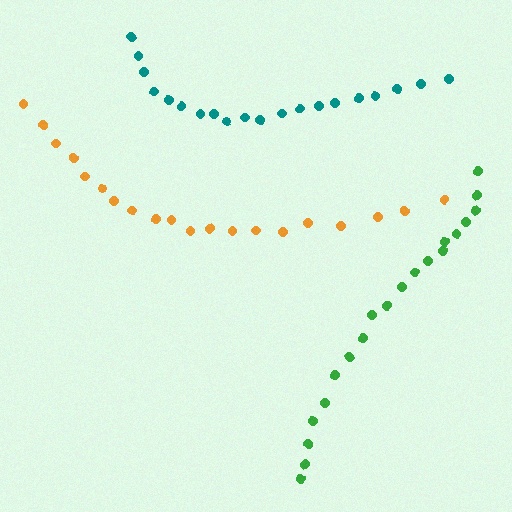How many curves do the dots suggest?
There are 3 distinct paths.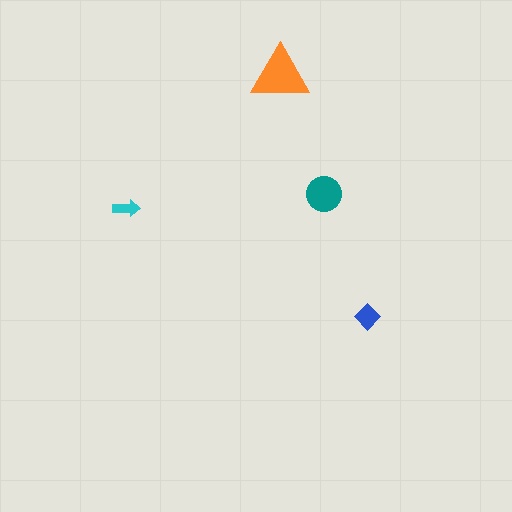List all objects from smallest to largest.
The cyan arrow, the blue diamond, the teal circle, the orange triangle.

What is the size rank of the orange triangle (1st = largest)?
1st.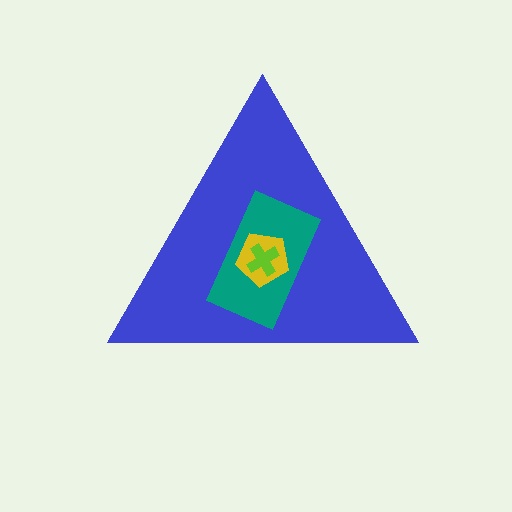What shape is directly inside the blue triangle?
The teal rectangle.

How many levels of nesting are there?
4.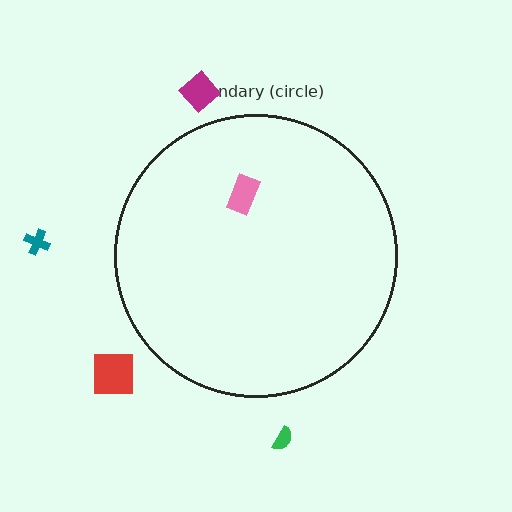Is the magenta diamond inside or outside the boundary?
Outside.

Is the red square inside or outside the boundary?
Outside.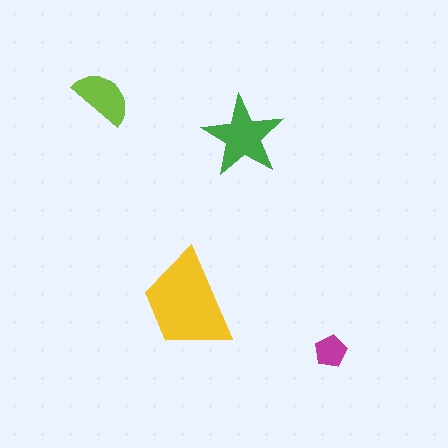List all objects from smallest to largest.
The magenta pentagon, the lime semicircle, the green star, the yellow trapezoid.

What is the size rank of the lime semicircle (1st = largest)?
3rd.